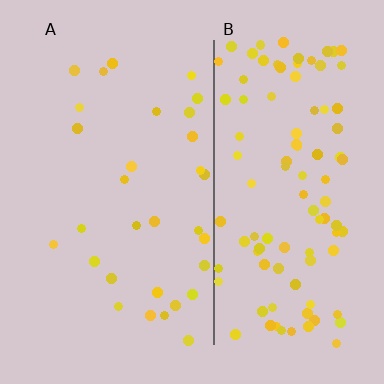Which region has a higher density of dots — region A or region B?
B (the right).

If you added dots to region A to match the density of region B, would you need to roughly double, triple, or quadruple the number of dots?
Approximately triple.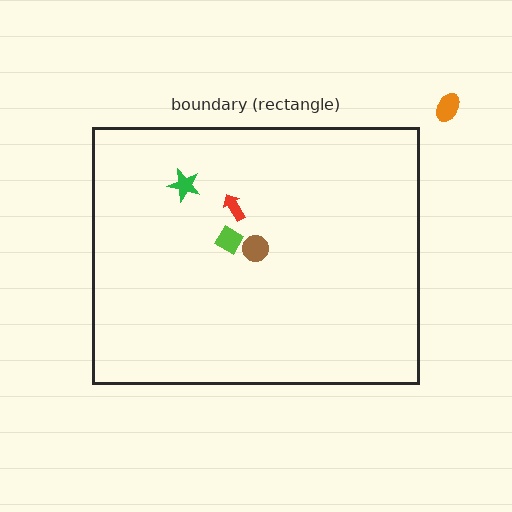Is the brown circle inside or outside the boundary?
Inside.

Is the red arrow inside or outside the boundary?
Inside.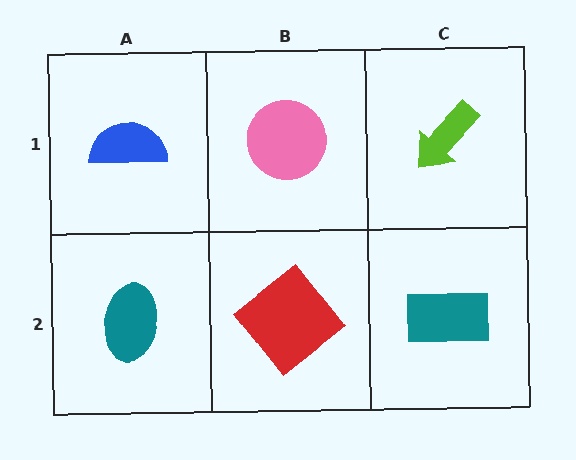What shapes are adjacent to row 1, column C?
A teal rectangle (row 2, column C), a pink circle (row 1, column B).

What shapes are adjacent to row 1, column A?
A teal ellipse (row 2, column A), a pink circle (row 1, column B).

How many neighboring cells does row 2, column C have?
2.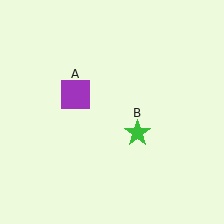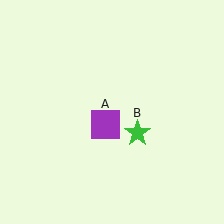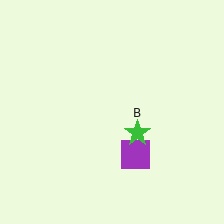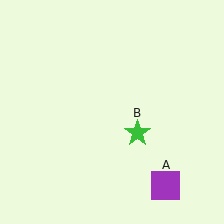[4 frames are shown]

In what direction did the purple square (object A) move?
The purple square (object A) moved down and to the right.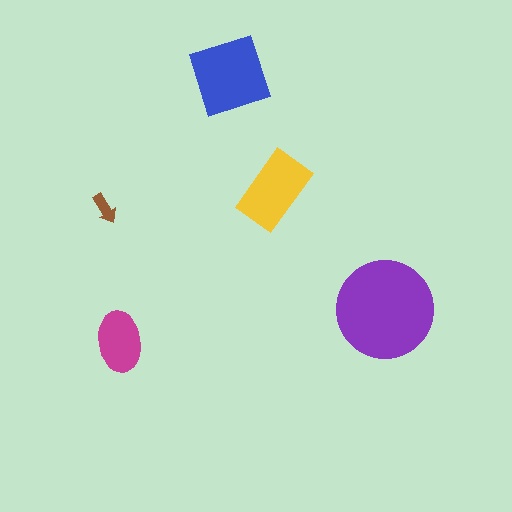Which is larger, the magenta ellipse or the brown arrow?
The magenta ellipse.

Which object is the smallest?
The brown arrow.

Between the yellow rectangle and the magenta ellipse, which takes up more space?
The yellow rectangle.